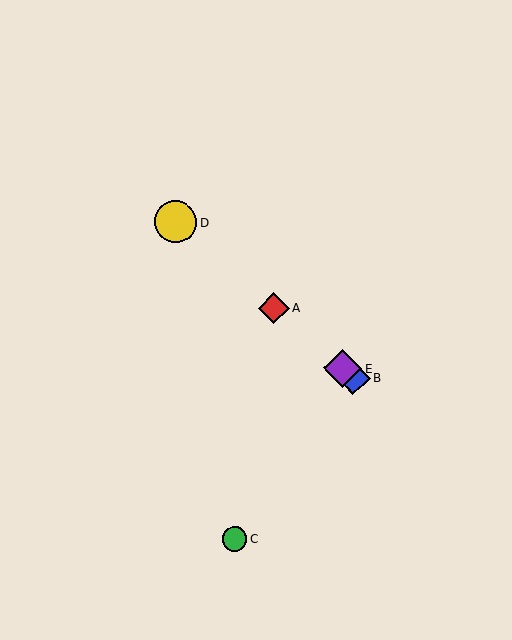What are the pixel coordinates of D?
Object D is at (175, 222).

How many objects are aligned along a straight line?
4 objects (A, B, D, E) are aligned along a straight line.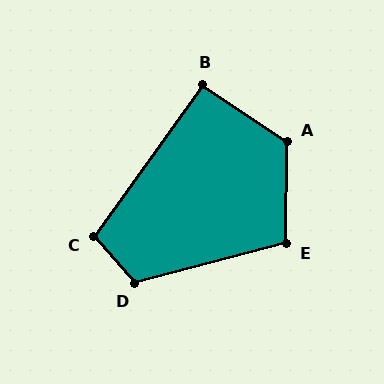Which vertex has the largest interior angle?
A, at approximately 124 degrees.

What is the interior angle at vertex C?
Approximately 103 degrees (obtuse).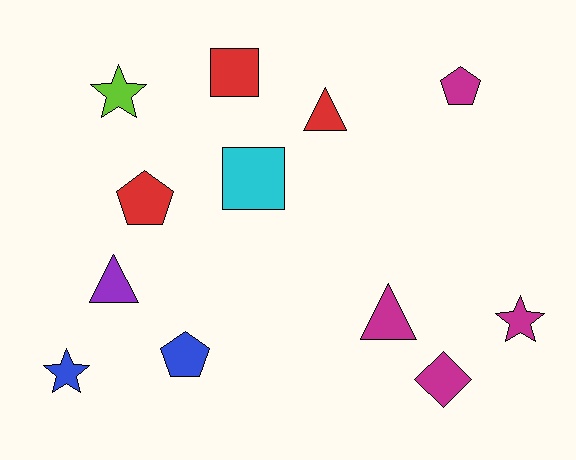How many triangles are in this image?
There are 3 triangles.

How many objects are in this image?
There are 12 objects.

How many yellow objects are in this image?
There are no yellow objects.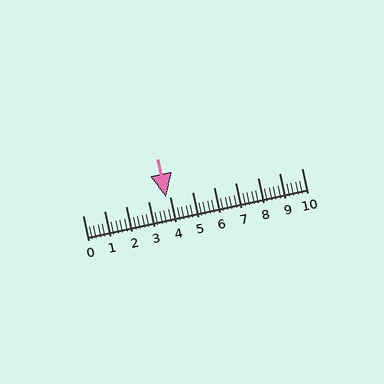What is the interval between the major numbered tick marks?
The major tick marks are spaced 1 units apart.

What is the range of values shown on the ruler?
The ruler shows values from 0 to 10.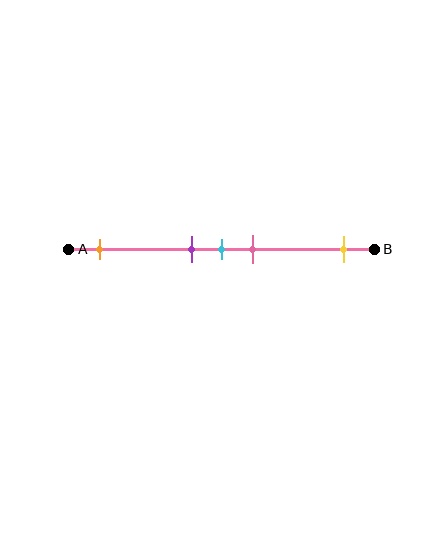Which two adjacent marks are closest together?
The purple and cyan marks are the closest adjacent pair.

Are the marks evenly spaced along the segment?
No, the marks are not evenly spaced.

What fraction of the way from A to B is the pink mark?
The pink mark is approximately 60% (0.6) of the way from A to B.